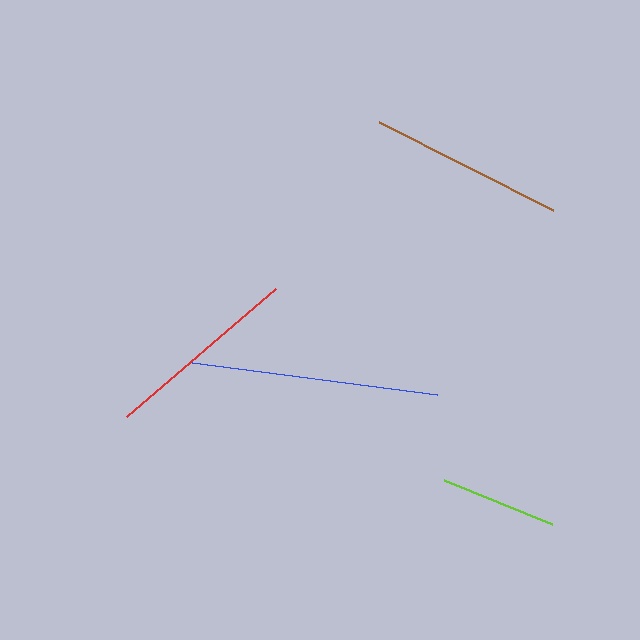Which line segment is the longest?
The blue line is the longest at approximately 247 pixels.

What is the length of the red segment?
The red segment is approximately 195 pixels long.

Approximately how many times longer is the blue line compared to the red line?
The blue line is approximately 1.3 times the length of the red line.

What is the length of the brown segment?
The brown segment is approximately 195 pixels long.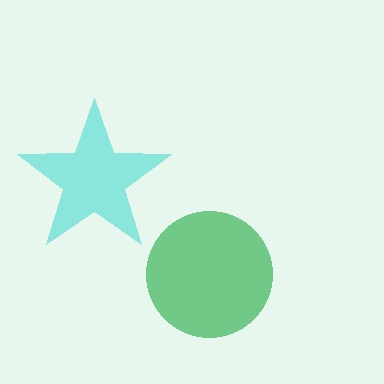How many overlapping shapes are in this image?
There are 2 overlapping shapes in the image.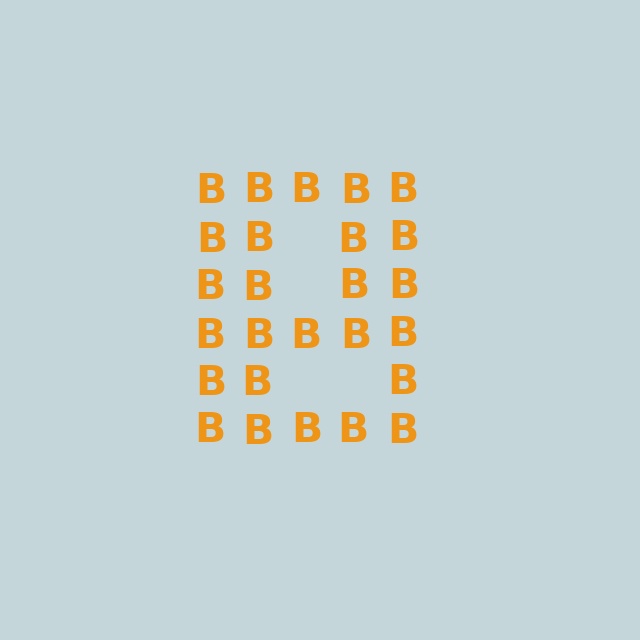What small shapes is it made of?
It is made of small letter B's.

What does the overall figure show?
The overall figure shows the letter B.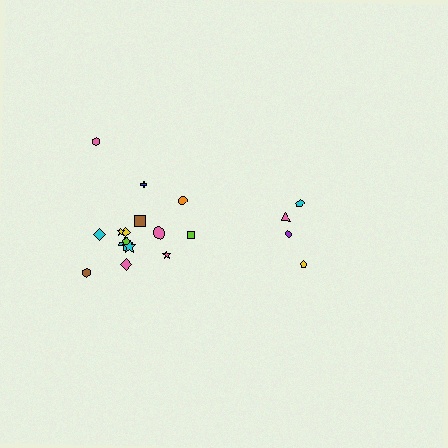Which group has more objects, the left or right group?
The left group.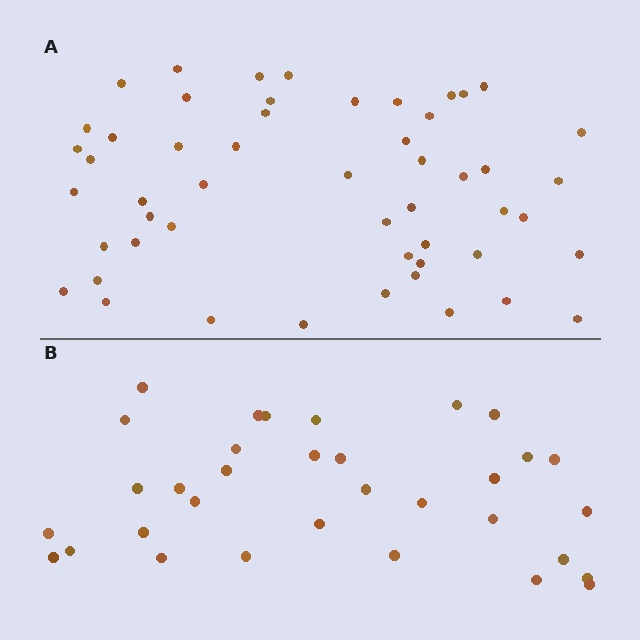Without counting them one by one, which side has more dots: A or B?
Region A (the top region) has more dots.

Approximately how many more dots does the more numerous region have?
Region A has approximately 20 more dots than region B.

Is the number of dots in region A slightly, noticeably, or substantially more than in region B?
Region A has substantially more. The ratio is roughly 1.6 to 1.